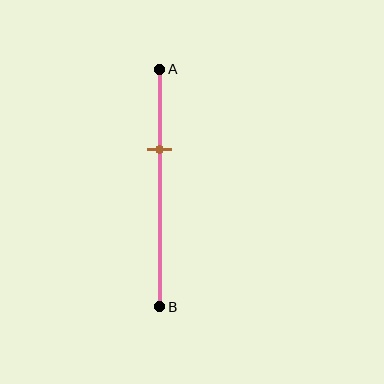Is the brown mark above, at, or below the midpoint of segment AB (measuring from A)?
The brown mark is above the midpoint of segment AB.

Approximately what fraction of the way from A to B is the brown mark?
The brown mark is approximately 35% of the way from A to B.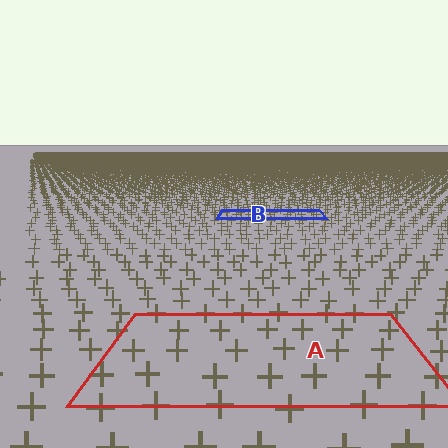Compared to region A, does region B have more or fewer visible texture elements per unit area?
Region B has more texture elements per unit area — they are packed more densely because it is farther away.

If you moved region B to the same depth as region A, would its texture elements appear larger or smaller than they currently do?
They would appear larger. At a closer depth, the same texture elements are projected at a bigger on-screen size.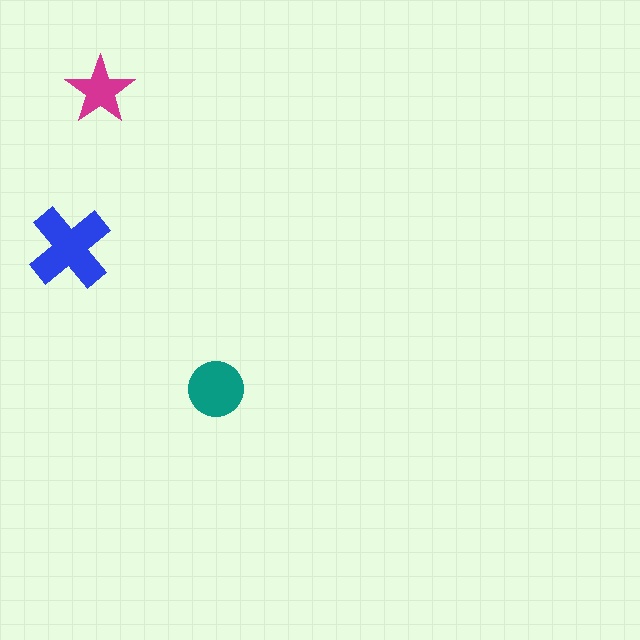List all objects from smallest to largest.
The magenta star, the teal circle, the blue cross.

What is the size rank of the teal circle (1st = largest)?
2nd.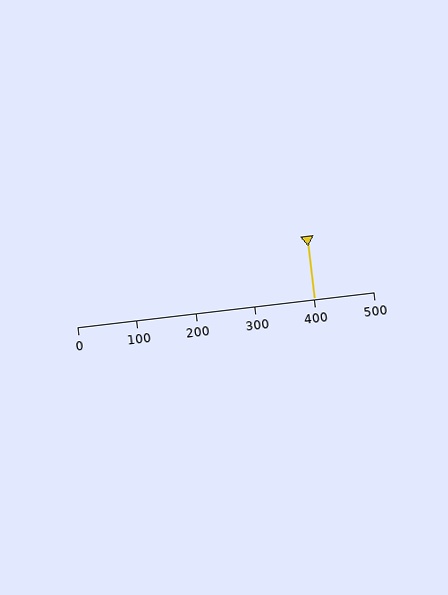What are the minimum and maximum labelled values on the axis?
The axis runs from 0 to 500.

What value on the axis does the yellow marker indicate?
The marker indicates approximately 400.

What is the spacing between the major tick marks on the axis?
The major ticks are spaced 100 apart.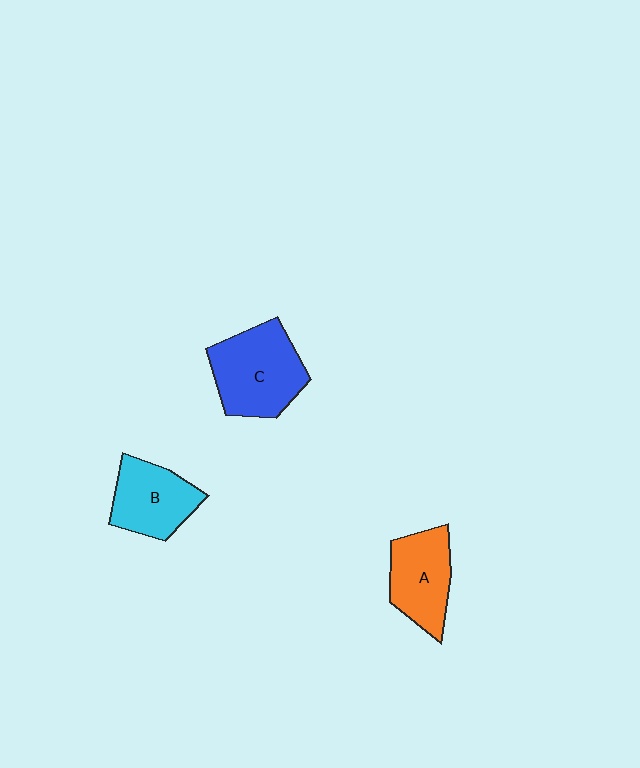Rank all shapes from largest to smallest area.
From largest to smallest: C (blue), A (orange), B (cyan).